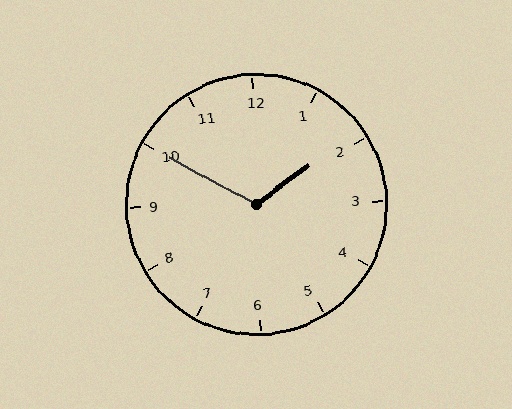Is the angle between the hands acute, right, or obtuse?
It is obtuse.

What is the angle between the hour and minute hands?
Approximately 115 degrees.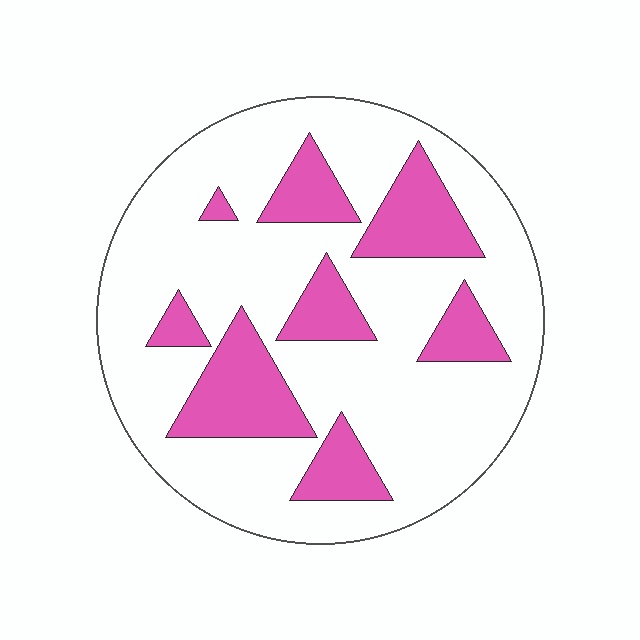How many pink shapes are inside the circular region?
8.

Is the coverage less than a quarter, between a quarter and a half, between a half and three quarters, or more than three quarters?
Less than a quarter.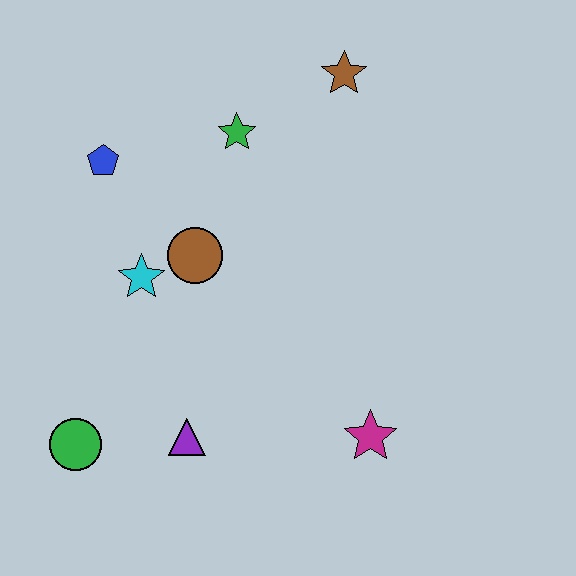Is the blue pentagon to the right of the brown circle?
No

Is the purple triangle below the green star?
Yes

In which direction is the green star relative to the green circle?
The green star is above the green circle.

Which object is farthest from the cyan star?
The brown star is farthest from the cyan star.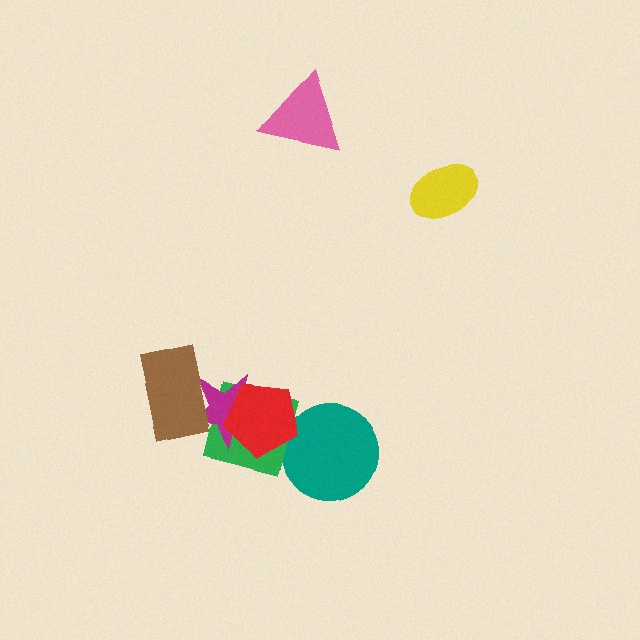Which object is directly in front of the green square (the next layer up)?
The magenta star is directly in front of the green square.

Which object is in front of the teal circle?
The red pentagon is in front of the teal circle.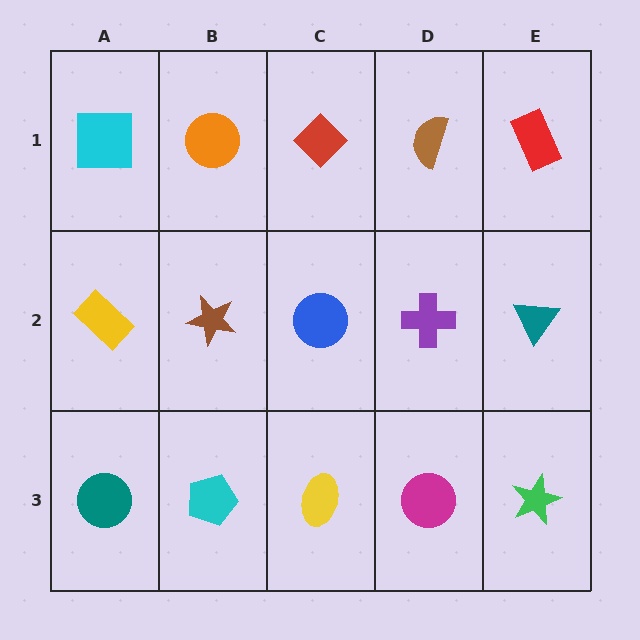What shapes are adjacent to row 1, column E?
A teal triangle (row 2, column E), a brown semicircle (row 1, column D).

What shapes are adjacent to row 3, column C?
A blue circle (row 2, column C), a cyan pentagon (row 3, column B), a magenta circle (row 3, column D).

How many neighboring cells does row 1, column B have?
3.